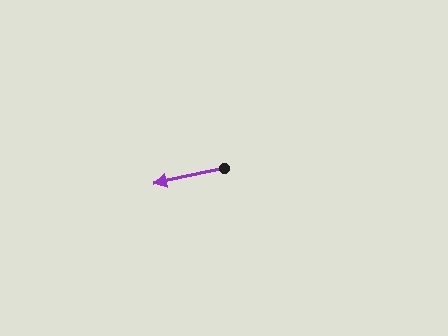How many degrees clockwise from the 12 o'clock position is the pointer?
Approximately 258 degrees.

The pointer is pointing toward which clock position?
Roughly 9 o'clock.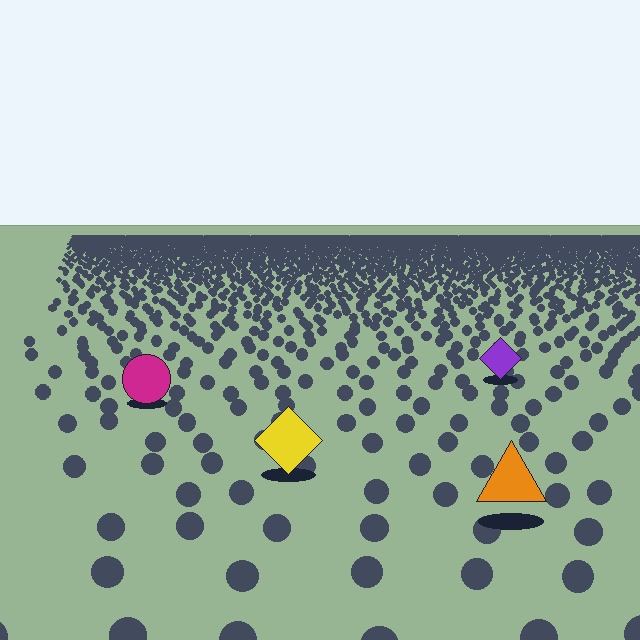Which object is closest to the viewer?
The orange triangle is closest. The texture marks near it are larger and more spread out.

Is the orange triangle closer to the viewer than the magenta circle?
Yes. The orange triangle is closer — you can tell from the texture gradient: the ground texture is coarser near it.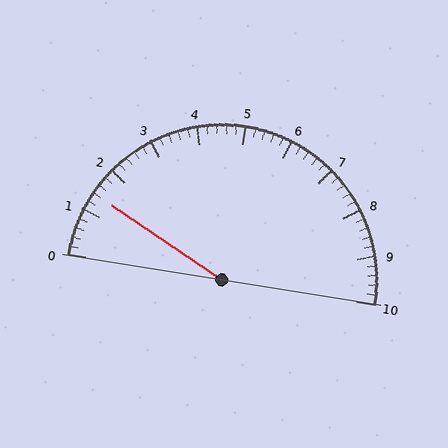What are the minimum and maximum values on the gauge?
The gauge ranges from 0 to 10.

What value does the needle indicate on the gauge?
The needle indicates approximately 1.4.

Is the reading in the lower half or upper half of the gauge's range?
The reading is in the lower half of the range (0 to 10).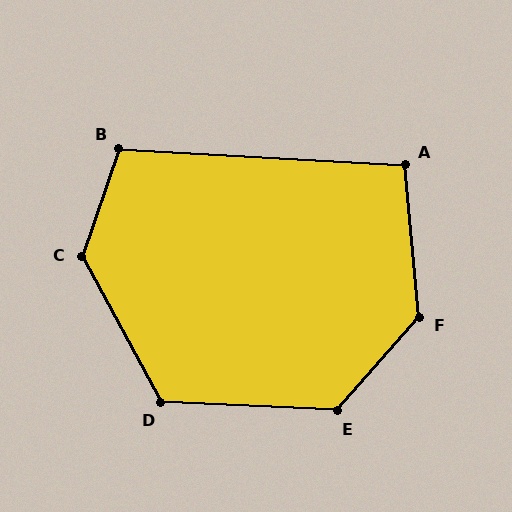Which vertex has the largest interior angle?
F, at approximately 133 degrees.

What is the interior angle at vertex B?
Approximately 106 degrees (obtuse).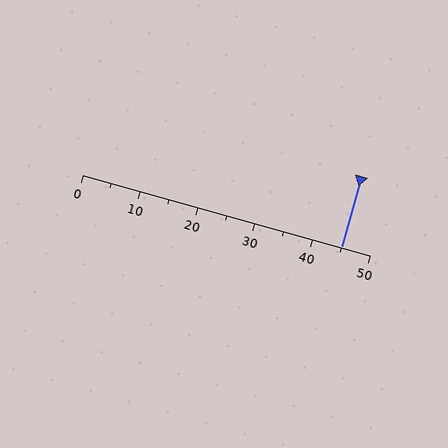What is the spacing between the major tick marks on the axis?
The major ticks are spaced 10 apart.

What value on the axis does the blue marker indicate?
The marker indicates approximately 45.